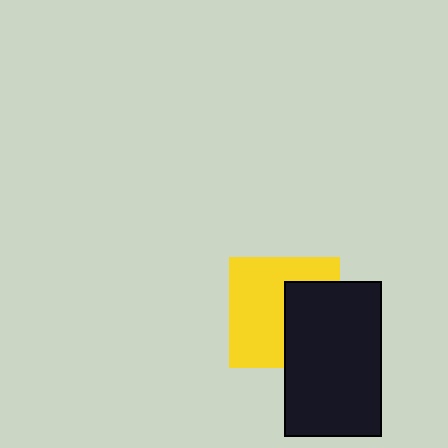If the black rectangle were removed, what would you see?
You would see the complete yellow square.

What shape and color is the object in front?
The object in front is a black rectangle.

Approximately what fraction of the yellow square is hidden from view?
Roughly 40% of the yellow square is hidden behind the black rectangle.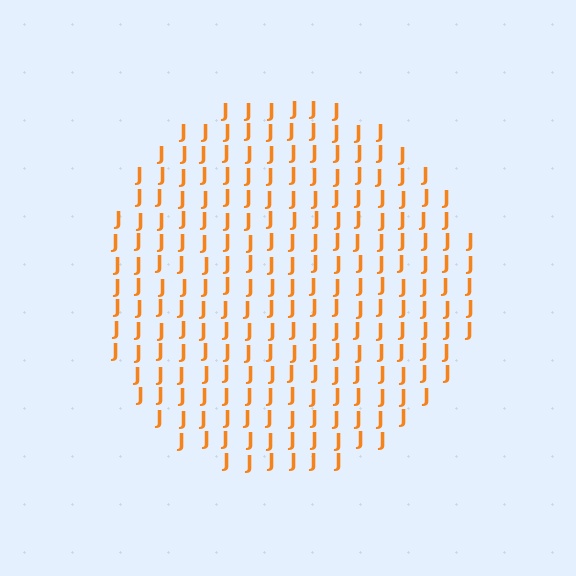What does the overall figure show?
The overall figure shows a circle.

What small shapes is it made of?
It is made of small letter J's.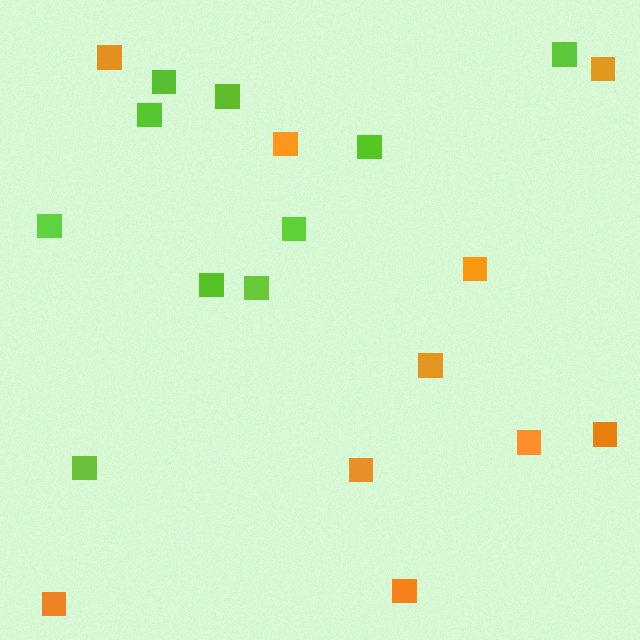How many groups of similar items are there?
There are 2 groups: one group of orange squares (10) and one group of lime squares (10).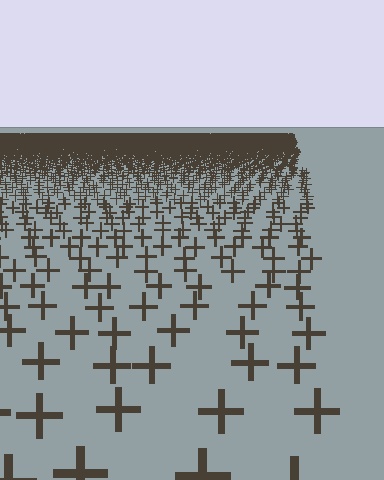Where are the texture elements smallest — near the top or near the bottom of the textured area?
Near the top.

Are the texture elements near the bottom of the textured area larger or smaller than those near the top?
Larger. Near the bottom, elements are closer to the viewer and appear at a bigger on-screen size.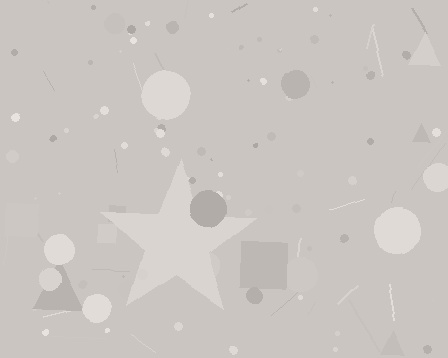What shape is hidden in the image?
A star is hidden in the image.